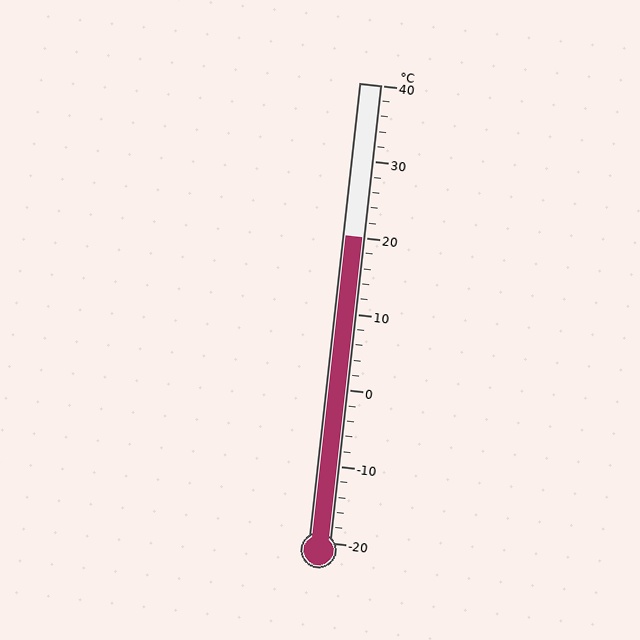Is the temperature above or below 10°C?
The temperature is above 10°C.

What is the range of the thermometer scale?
The thermometer scale ranges from -20°C to 40°C.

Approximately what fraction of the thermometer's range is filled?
The thermometer is filled to approximately 65% of its range.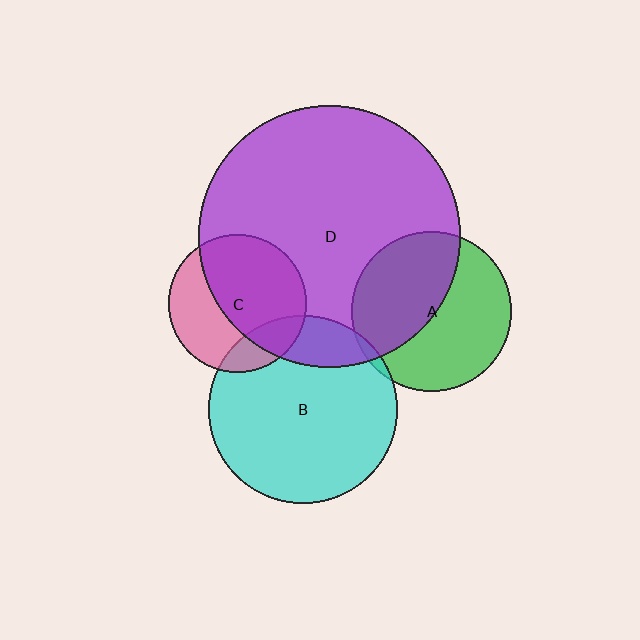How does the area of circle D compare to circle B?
Approximately 1.9 times.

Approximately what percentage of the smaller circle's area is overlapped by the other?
Approximately 5%.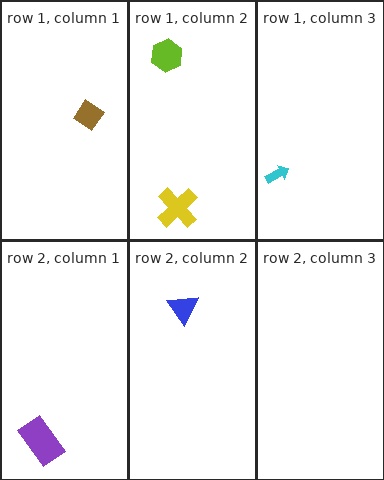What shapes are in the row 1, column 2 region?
The lime hexagon, the yellow cross.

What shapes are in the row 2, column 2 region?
The blue triangle.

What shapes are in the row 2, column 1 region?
The purple rectangle.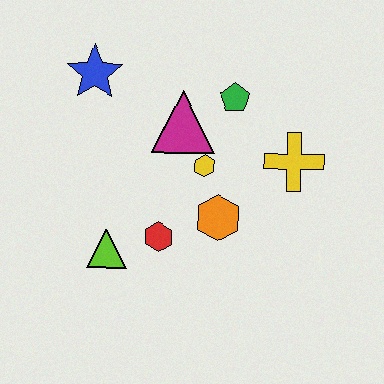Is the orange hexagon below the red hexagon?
No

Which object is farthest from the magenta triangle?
The lime triangle is farthest from the magenta triangle.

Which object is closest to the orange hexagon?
The yellow hexagon is closest to the orange hexagon.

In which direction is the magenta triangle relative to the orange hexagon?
The magenta triangle is above the orange hexagon.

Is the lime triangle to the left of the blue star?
No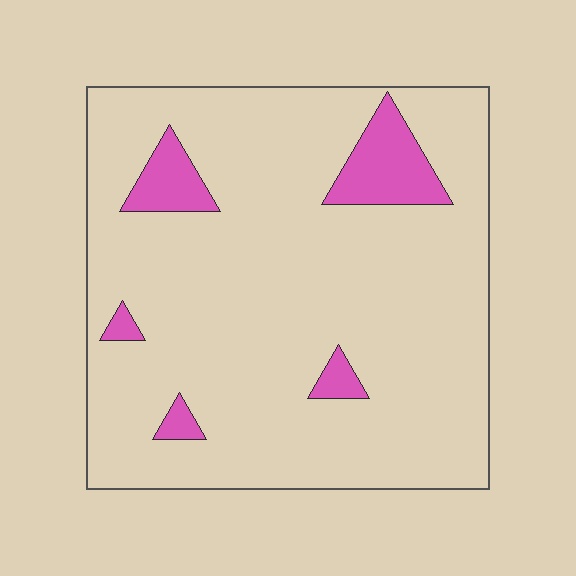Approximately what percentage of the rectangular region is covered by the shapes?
Approximately 10%.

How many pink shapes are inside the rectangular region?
5.